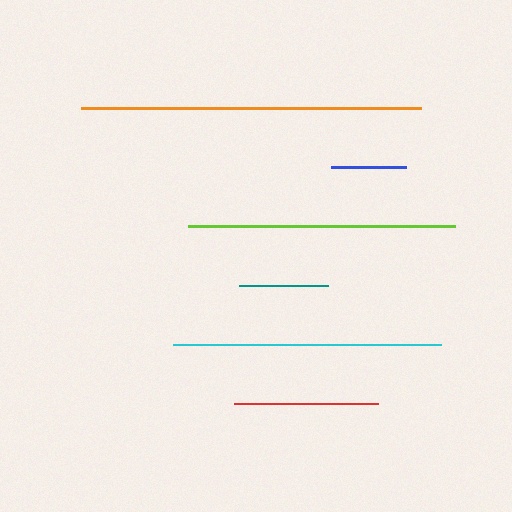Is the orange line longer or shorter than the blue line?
The orange line is longer than the blue line.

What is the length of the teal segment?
The teal segment is approximately 89 pixels long.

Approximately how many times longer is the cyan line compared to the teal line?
The cyan line is approximately 3.0 times the length of the teal line.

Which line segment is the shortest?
The blue line is the shortest at approximately 76 pixels.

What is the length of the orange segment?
The orange segment is approximately 341 pixels long.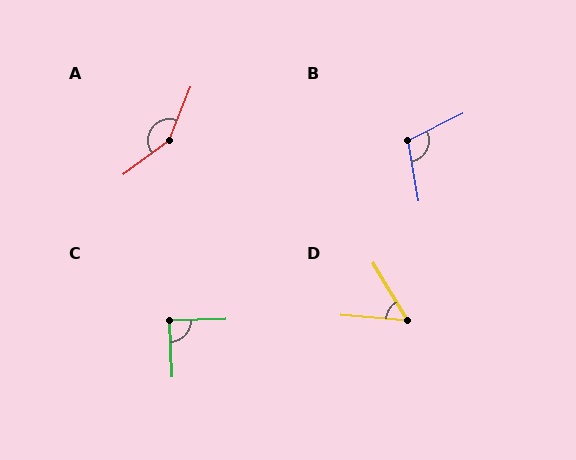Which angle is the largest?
A, at approximately 149 degrees.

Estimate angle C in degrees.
Approximately 89 degrees.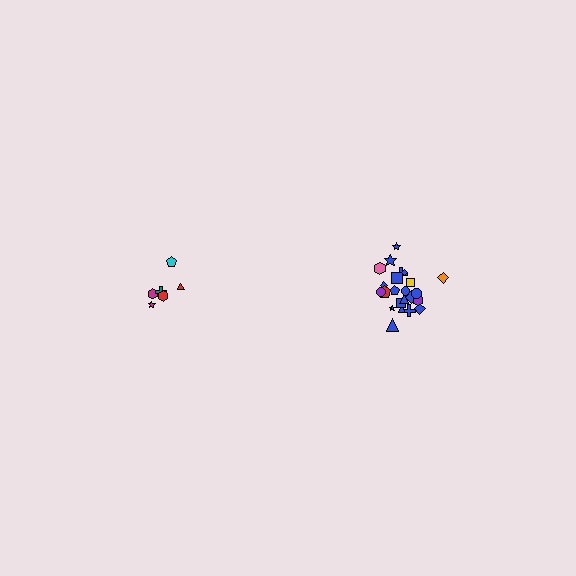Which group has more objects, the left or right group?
The right group.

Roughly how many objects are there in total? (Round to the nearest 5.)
Roughly 30 objects in total.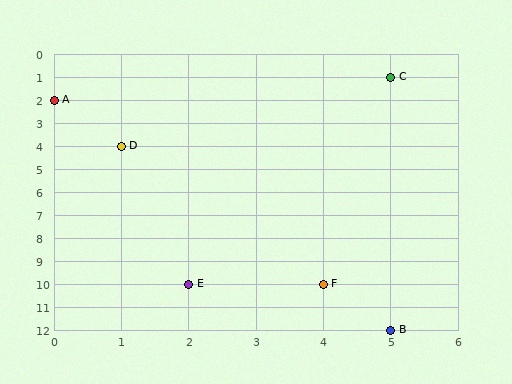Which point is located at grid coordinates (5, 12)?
Point B is at (5, 12).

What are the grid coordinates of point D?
Point D is at grid coordinates (1, 4).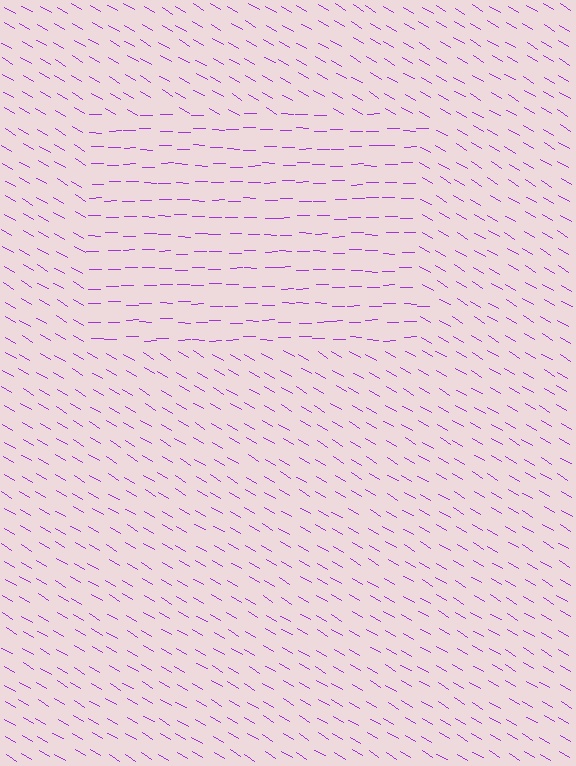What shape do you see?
I see a rectangle.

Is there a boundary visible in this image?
Yes, there is a texture boundary formed by a change in line orientation.